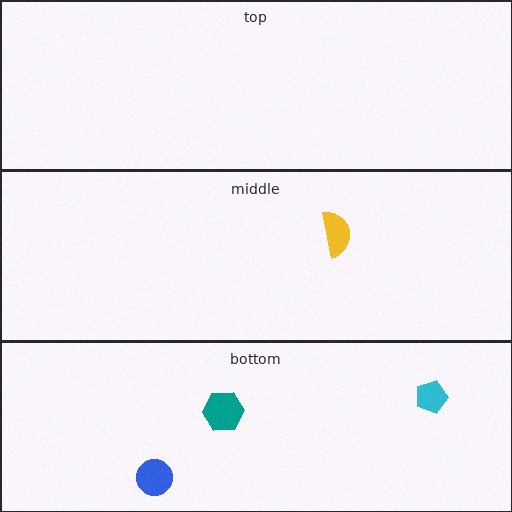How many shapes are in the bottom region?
3.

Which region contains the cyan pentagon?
The bottom region.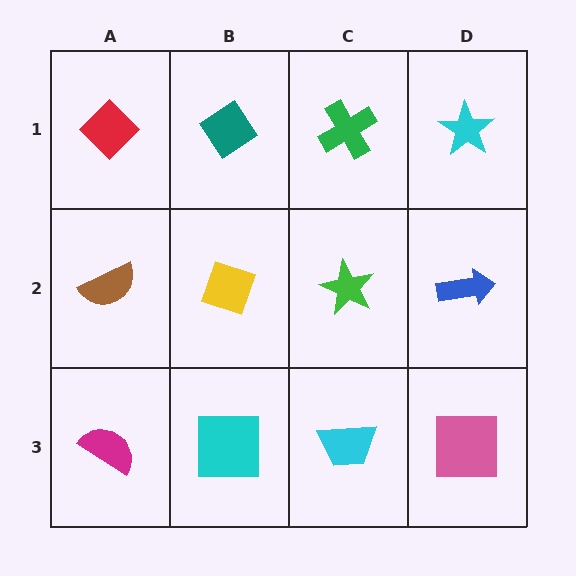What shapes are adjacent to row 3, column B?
A yellow diamond (row 2, column B), a magenta semicircle (row 3, column A), a cyan trapezoid (row 3, column C).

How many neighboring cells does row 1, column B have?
3.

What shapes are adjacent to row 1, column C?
A green star (row 2, column C), a teal diamond (row 1, column B), a cyan star (row 1, column D).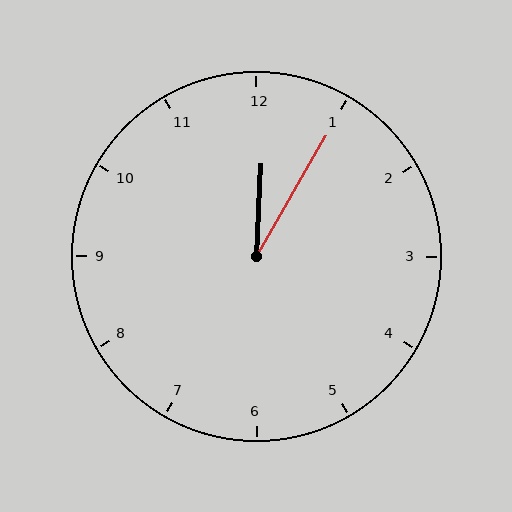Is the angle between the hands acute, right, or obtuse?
It is acute.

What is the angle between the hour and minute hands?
Approximately 28 degrees.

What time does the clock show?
12:05.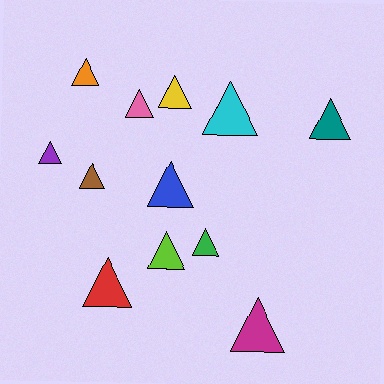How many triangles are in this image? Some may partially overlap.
There are 12 triangles.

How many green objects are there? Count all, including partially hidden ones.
There is 1 green object.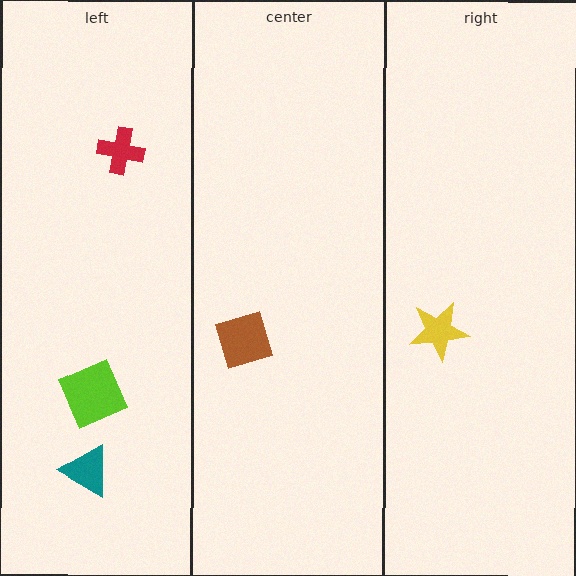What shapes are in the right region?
The yellow star.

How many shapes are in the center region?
1.